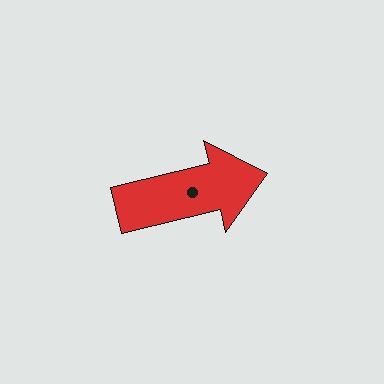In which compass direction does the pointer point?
East.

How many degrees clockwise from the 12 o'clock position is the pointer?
Approximately 76 degrees.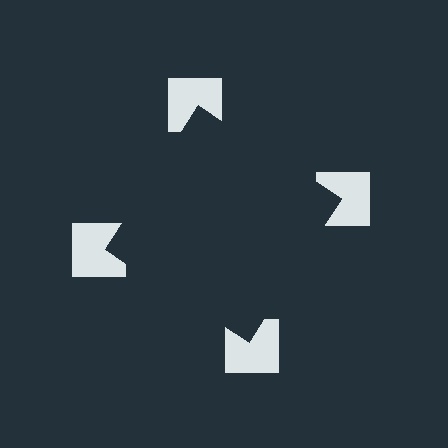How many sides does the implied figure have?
4 sides.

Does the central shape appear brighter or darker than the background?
It typically appears slightly darker than the background, even though no actual brightness change is drawn.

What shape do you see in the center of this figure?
An illusory square — its edges are inferred from the aligned wedge cuts in the notched squares, not physically drawn.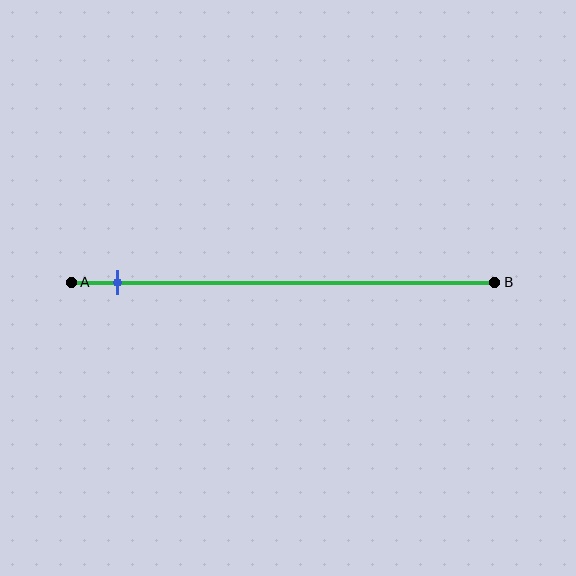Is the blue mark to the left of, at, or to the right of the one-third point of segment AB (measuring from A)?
The blue mark is to the left of the one-third point of segment AB.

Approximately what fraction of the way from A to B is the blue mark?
The blue mark is approximately 10% of the way from A to B.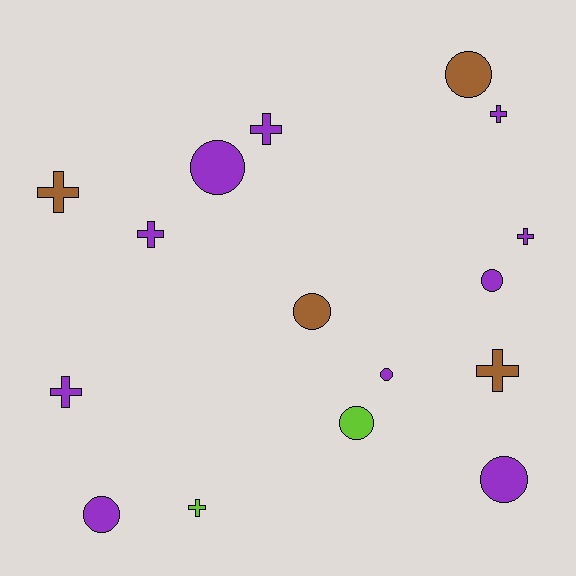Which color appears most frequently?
Purple, with 10 objects.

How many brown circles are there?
There are 2 brown circles.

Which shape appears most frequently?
Cross, with 8 objects.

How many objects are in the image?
There are 16 objects.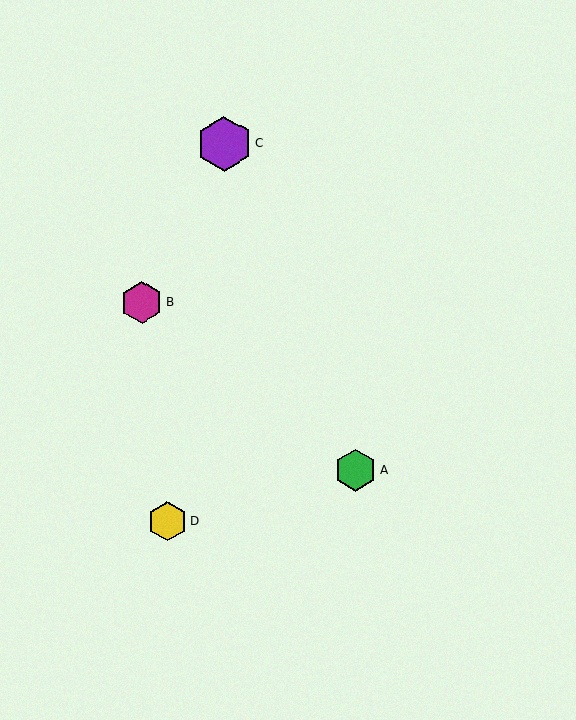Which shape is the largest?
The purple hexagon (labeled C) is the largest.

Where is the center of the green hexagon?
The center of the green hexagon is at (356, 471).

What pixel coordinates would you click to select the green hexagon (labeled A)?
Click at (356, 471) to select the green hexagon A.